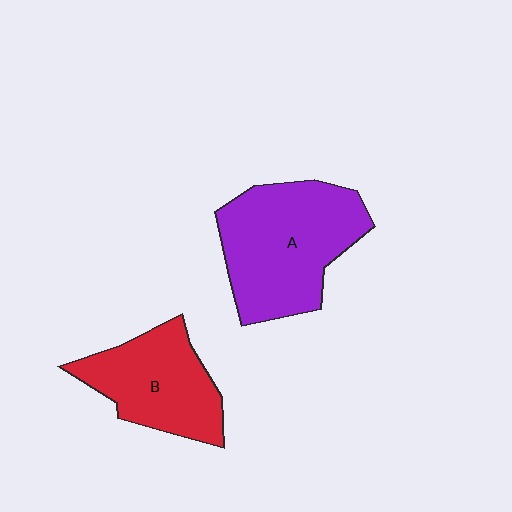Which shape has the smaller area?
Shape B (red).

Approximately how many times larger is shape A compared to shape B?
Approximately 1.4 times.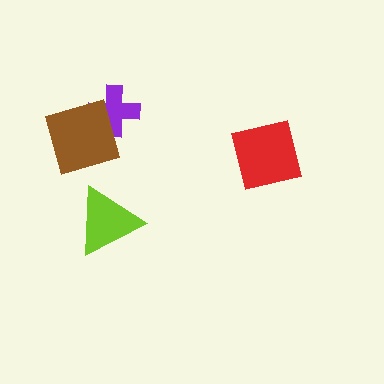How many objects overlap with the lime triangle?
0 objects overlap with the lime triangle.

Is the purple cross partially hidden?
Yes, it is partially covered by another shape.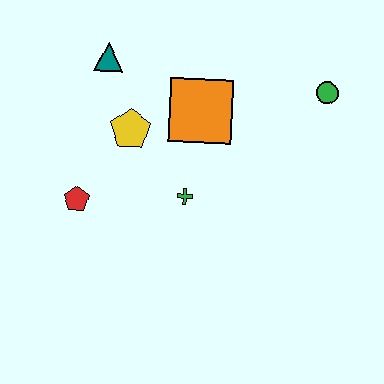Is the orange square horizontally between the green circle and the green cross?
Yes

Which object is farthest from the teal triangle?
The green circle is farthest from the teal triangle.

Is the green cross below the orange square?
Yes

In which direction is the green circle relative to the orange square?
The green circle is to the right of the orange square.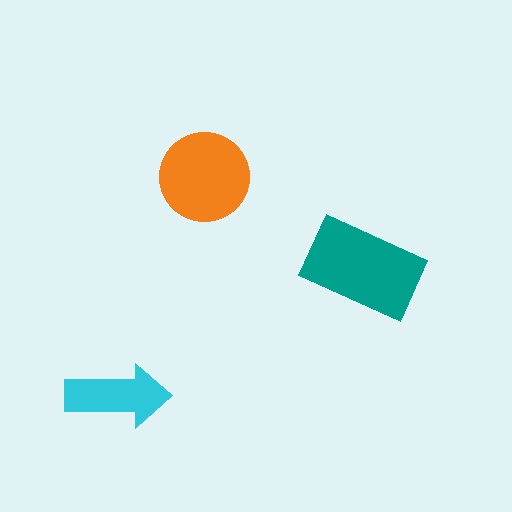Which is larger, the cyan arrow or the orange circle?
The orange circle.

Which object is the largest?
The teal rectangle.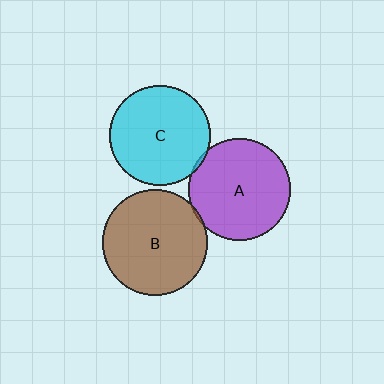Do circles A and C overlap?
Yes.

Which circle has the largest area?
Circle B (brown).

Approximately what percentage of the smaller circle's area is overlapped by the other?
Approximately 5%.